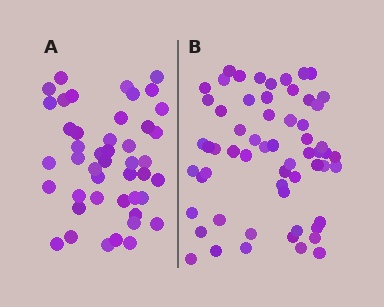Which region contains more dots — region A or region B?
Region B (the right region) has more dots.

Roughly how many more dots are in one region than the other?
Region B has approximately 15 more dots than region A.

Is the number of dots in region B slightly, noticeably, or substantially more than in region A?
Region B has noticeably more, but not dramatically so. The ratio is roughly 1.3 to 1.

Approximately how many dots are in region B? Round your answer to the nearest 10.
About 60 dots.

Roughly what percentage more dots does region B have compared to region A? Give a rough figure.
About 35% more.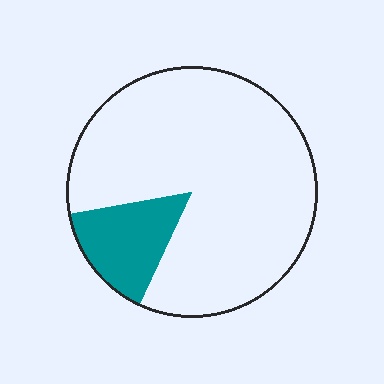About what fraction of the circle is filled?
About one sixth (1/6).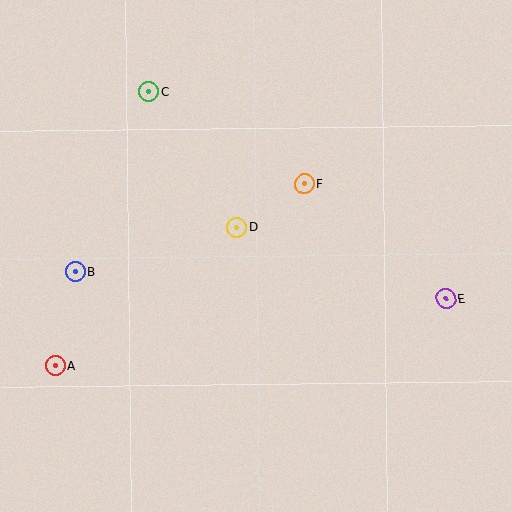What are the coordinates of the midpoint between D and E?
The midpoint between D and E is at (341, 263).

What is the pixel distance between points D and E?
The distance between D and E is 221 pixels.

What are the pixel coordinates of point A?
Point A is at (55, 366).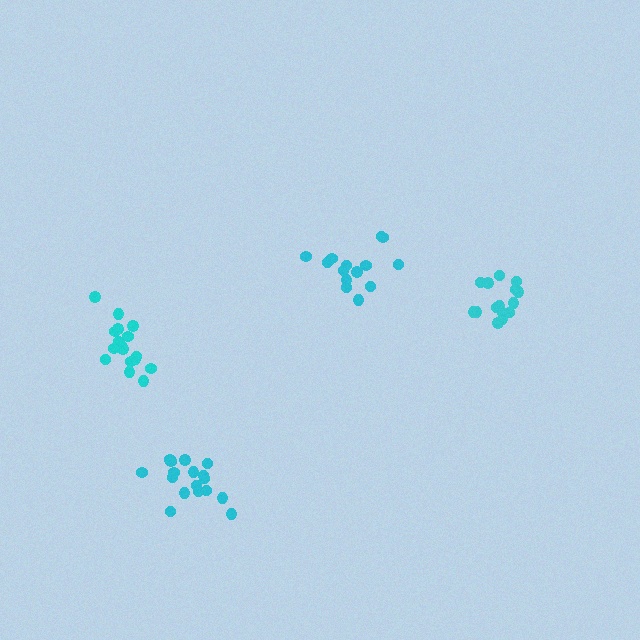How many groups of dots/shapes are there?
There are 4 groups.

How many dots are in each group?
Group 1: 14 dots, Group 2: 15 dots, Group 3: 17 dots, Group 4: 18 dots (64 total).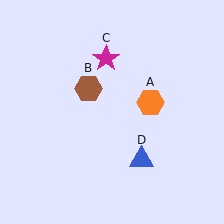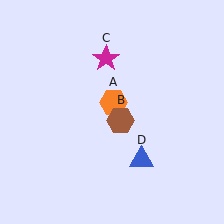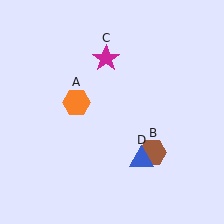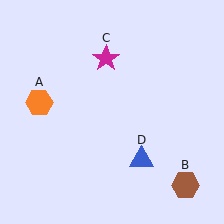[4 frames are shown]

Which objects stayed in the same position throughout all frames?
Magenta star (object C) and blue triangle (object D) remained stationary.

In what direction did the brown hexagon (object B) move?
The brown hexagon (object B) moved down and to the right.